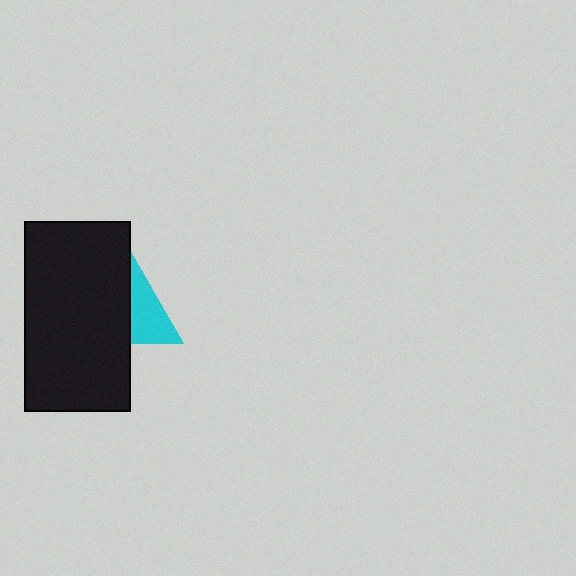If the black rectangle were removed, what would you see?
You would see the complete cyan triangle.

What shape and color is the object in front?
The object in front is a black rectangle.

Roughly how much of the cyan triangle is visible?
About half of it is visible (roughly 49%).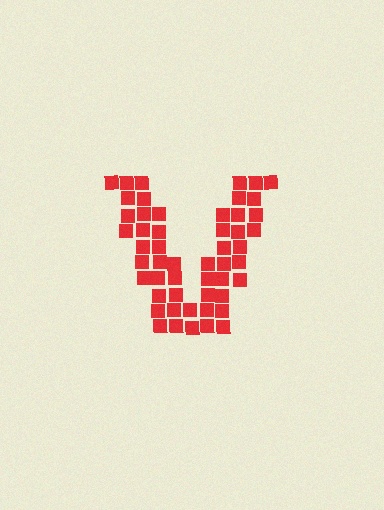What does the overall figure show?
The overall figure shows the letter V.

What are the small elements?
The small elements are squares.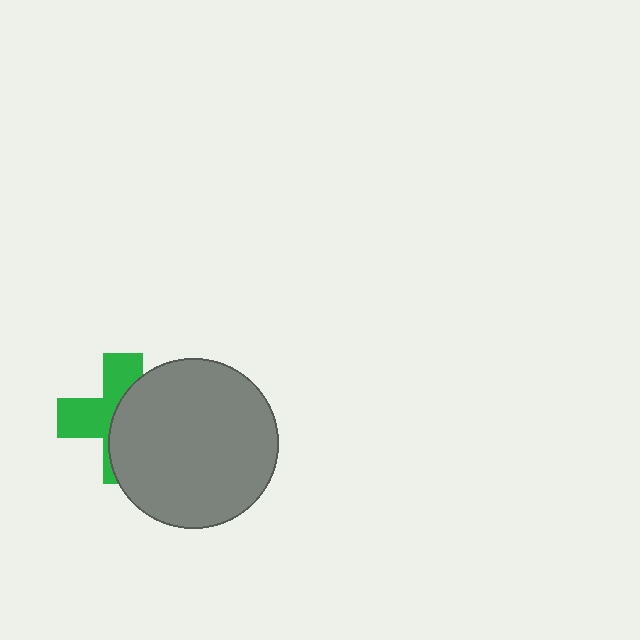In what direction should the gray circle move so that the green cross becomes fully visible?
The gray circle should move right. That is the shortest direction to clear the overlap and leave the green cross fully visible.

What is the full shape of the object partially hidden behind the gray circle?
The partially hidden object is a green cross.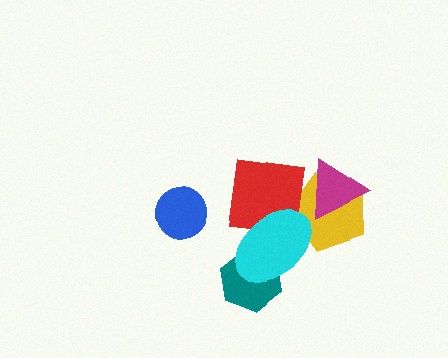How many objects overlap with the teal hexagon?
1 object overlaps with the teal hexagon.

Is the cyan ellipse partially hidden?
No, no other shape covers it.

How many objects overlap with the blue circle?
0 objects overlap with the blue circle.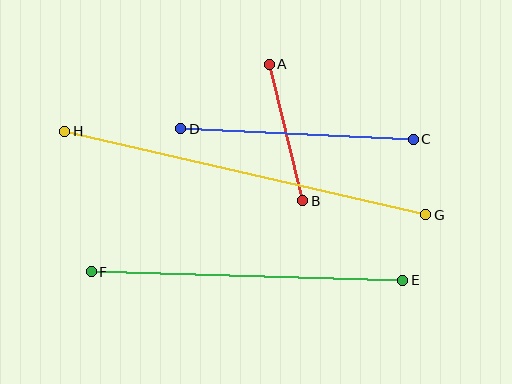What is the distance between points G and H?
The distance is approximately 370 pixels.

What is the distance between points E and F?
The distance is approximately 311 pixels.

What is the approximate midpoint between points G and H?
The midpoint is at approximately (245, 173) pixels.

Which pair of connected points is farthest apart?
Points G and H are farthest apart.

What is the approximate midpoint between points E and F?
The midpoint is at approximately (247, 276) pixels.